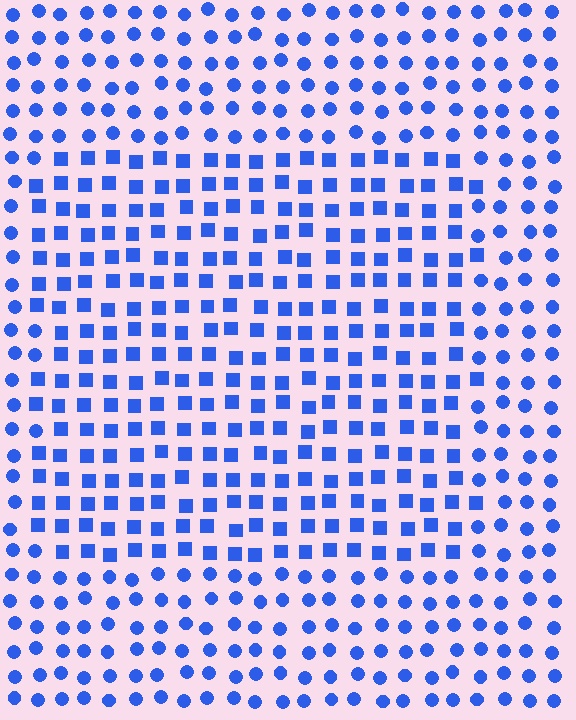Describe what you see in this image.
The image is filled with small blue elements arranged in a uniform grid. A rectangle-shaped region contains squares, while the surrounding area contains circles. The boundary is defined purely by the change in element shape.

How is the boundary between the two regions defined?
The boundary is defined by a change in element shape: squares inside vs. circles outside. All elements share the same color and spacing.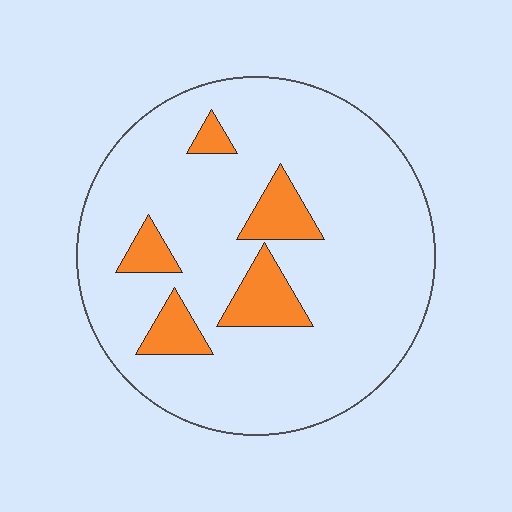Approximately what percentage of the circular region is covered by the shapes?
Approximately 15%.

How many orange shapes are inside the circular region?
5.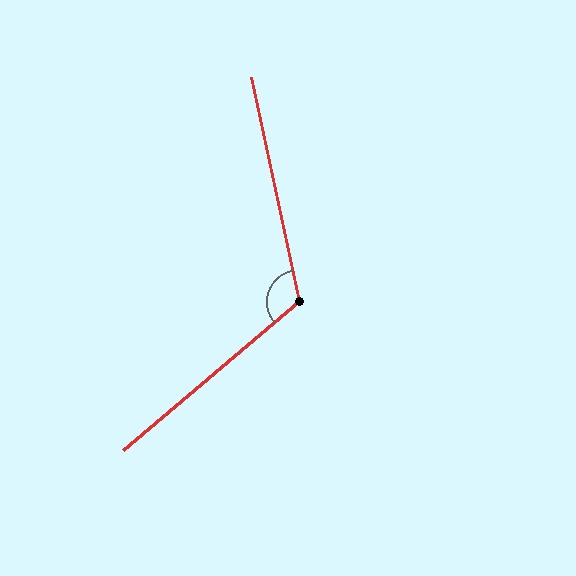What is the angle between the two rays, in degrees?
Approximately 118 degrees.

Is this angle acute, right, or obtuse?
It is obtuse.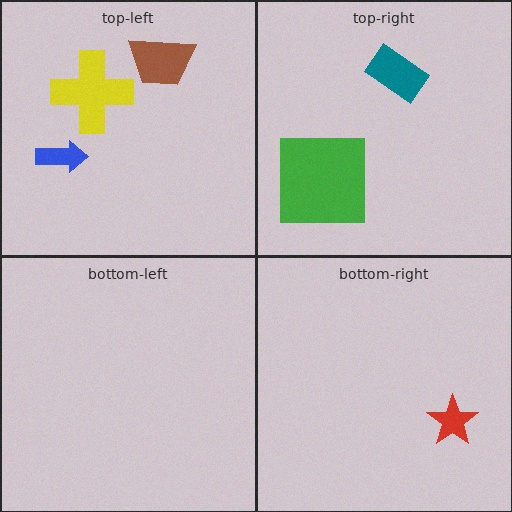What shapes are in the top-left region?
The blue arrow, the yellow cross, the brown trapezoid.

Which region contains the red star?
The bottom-right region.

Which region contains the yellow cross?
The top-left region.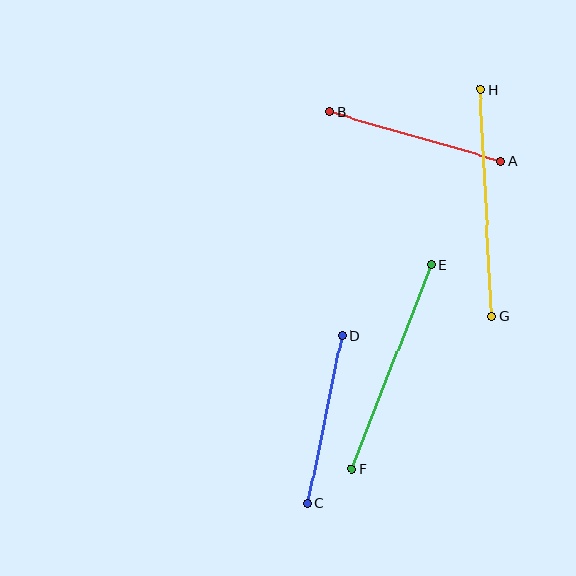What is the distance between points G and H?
The distance is approximately 227 pixels.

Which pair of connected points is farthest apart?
Points G and H are farthest apart.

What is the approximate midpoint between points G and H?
The midpoint is at approximately (486, 202) pixels.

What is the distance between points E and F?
The distance is approximately 219 pixels.